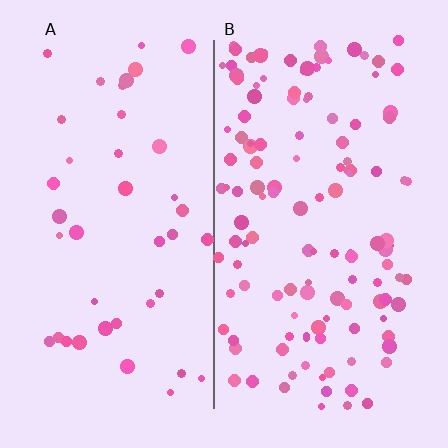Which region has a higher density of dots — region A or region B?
B (the right).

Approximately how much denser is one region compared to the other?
Approximately 3.1× — region B over region A.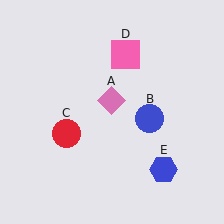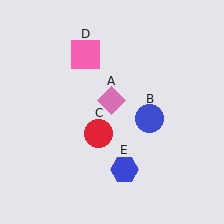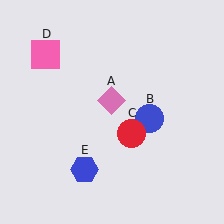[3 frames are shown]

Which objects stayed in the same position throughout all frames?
Pink diamond (object A) and blue circle (object B) remained stationary.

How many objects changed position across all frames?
3 objects changed position: red circle (object C), pink square (object D), blue hexagon (object E).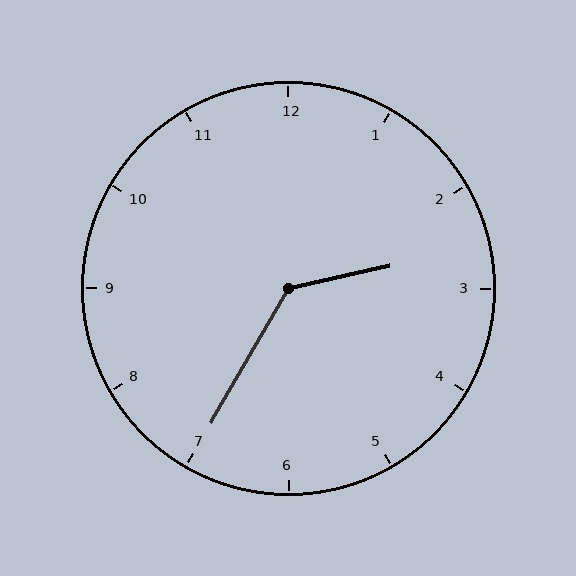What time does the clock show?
2:35.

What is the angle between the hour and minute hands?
Approximately 132 degrees.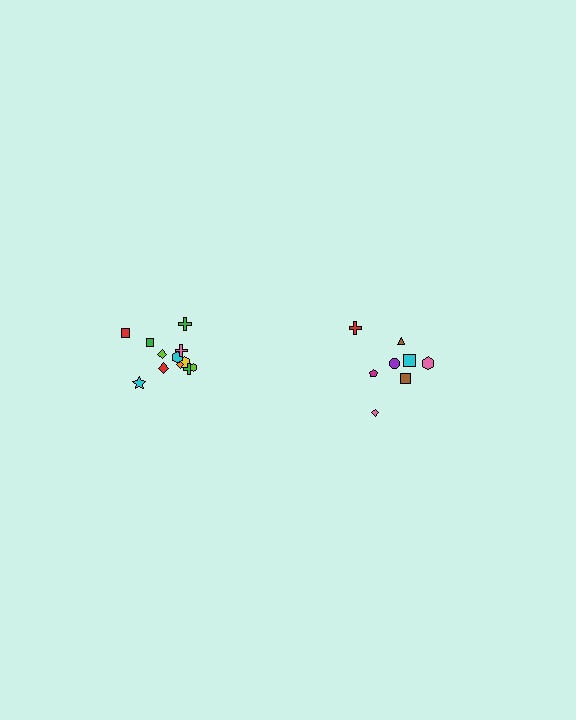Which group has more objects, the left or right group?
The left group.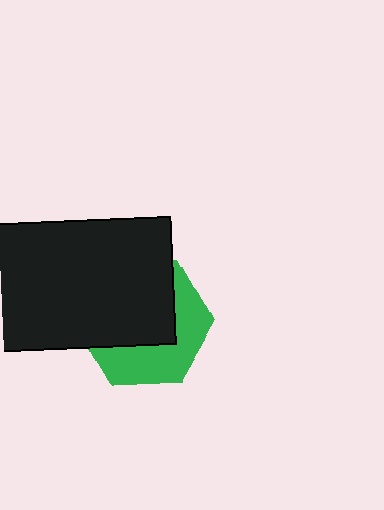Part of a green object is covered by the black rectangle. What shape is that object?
It is a hexagon.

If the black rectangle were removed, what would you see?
You would see the complete green hexagon.